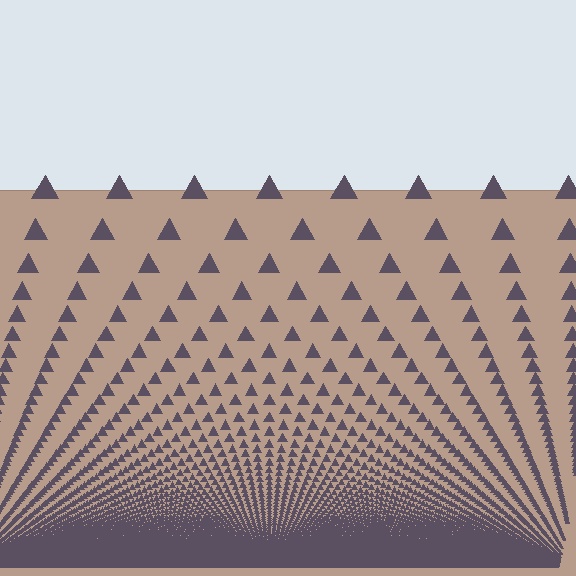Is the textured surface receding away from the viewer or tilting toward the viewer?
The surface appears to tilt toward the viewer. Texture elements get larger and sparser toward the top.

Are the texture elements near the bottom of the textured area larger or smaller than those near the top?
Smaller. The gradient is inverted — elements near the bottom are smaller and denser.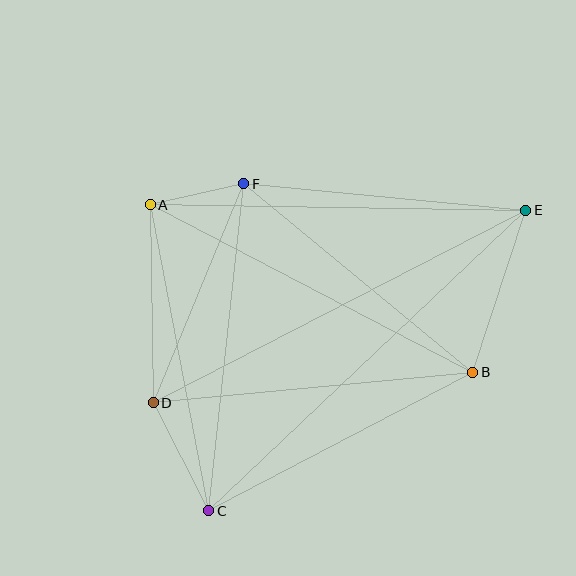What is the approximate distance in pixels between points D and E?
The distance between D and E is approximately 420 pixels.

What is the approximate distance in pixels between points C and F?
The distance between C and F is approximately 329 pixels.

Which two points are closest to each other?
Points A and F are closest to each other.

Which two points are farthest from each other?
Points C and E are farthest from each other.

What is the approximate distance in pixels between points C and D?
The distance between C and D is approximately 121 pixels.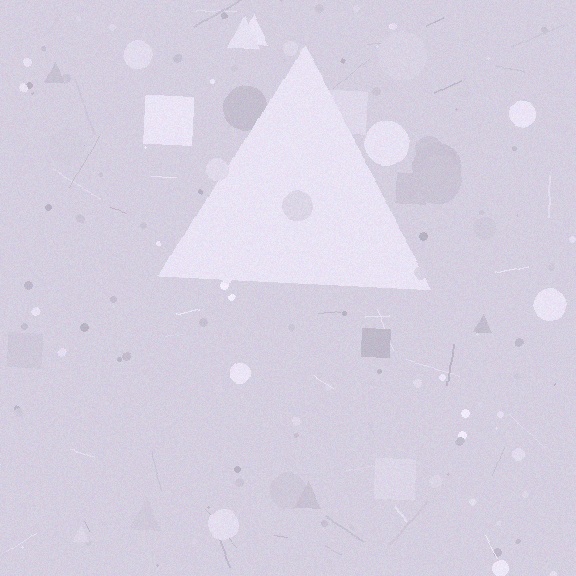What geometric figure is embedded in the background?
A triangle is embedded in the background.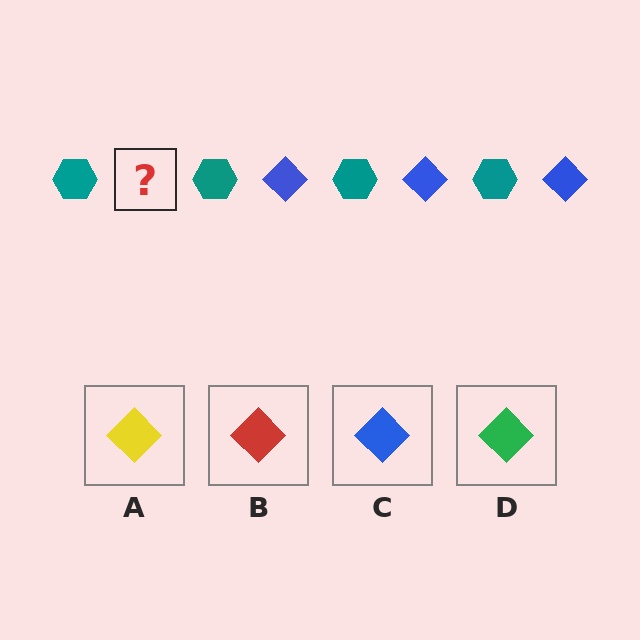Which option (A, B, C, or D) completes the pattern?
C.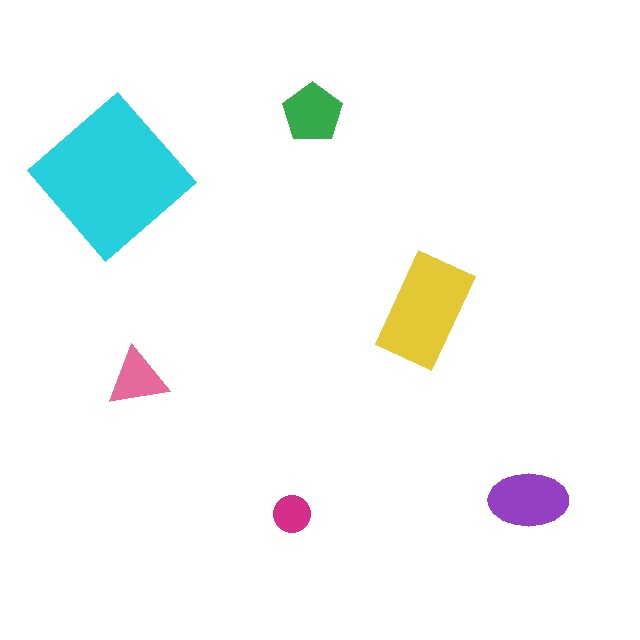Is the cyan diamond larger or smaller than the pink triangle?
Larger.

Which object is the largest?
The cyan diamond.